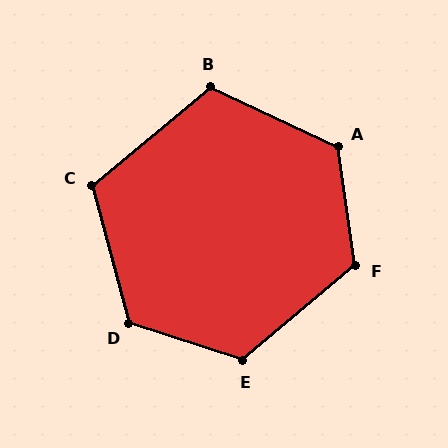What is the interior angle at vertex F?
Approximately 122 degrees (obtuse).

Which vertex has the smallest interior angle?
C, at approximately 115 degrees.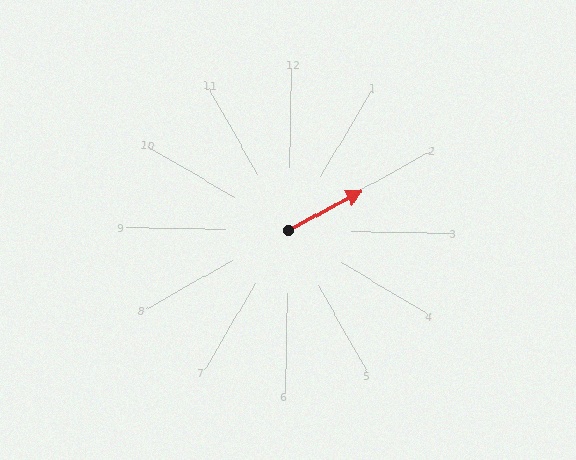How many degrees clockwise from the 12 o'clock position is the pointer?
Approximately 61 degrees.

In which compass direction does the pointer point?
Northeast.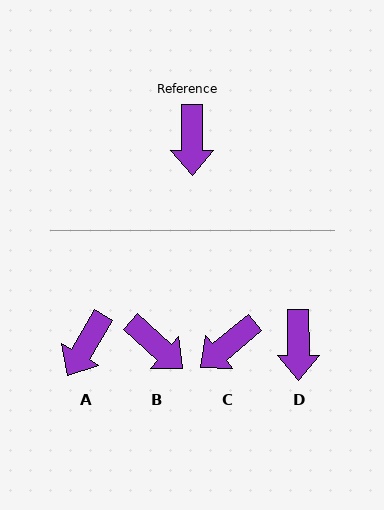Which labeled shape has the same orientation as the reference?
D.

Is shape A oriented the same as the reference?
No, it is off by about 31 degrees.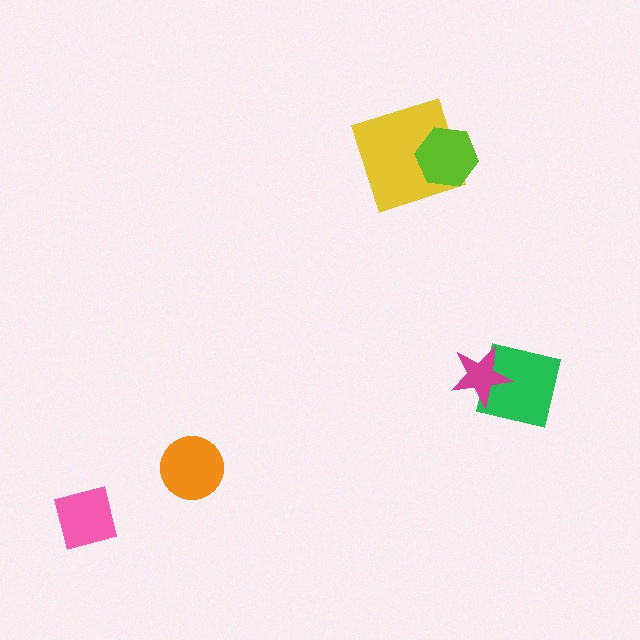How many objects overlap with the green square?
1 object overlaps with the green square.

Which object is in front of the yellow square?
The lime hexagon is in front of the yellow square.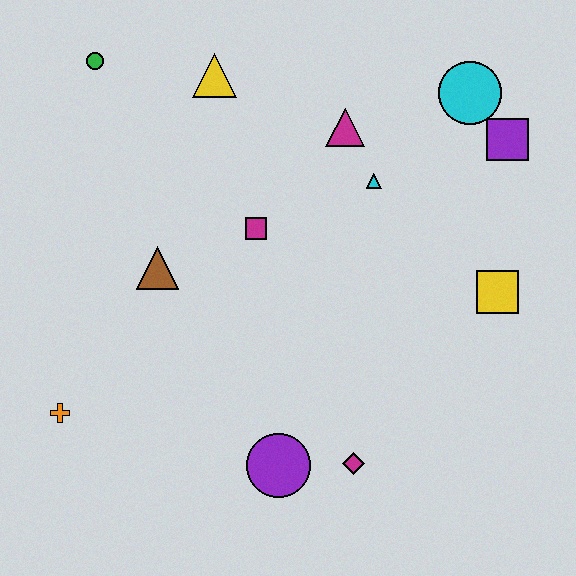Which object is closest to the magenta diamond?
The purple circle is closest to the magenta diamond.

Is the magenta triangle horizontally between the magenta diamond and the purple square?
No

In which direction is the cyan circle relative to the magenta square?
The cyan circle is to the right of the magenta square.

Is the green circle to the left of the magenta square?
Yes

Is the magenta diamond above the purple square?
No